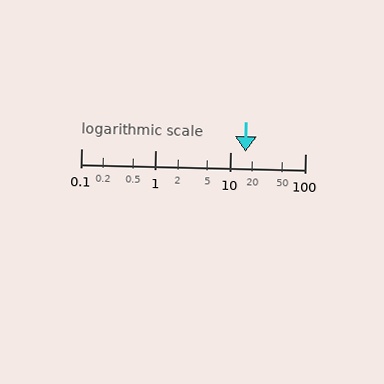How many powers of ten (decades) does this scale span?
The scale spans 3 decades, from 0.1 to 100.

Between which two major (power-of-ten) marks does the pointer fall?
The pointer is between 10 and 100.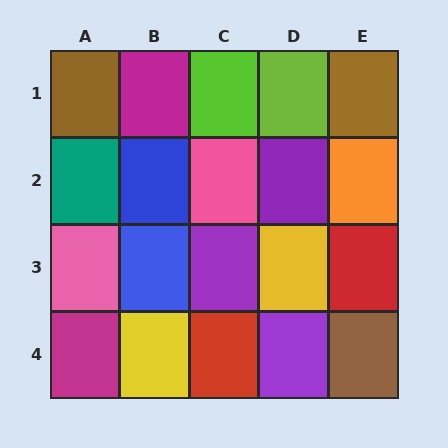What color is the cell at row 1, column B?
Magenta.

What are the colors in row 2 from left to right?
Teal, blue, pink, purple, orange.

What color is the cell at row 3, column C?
Purple.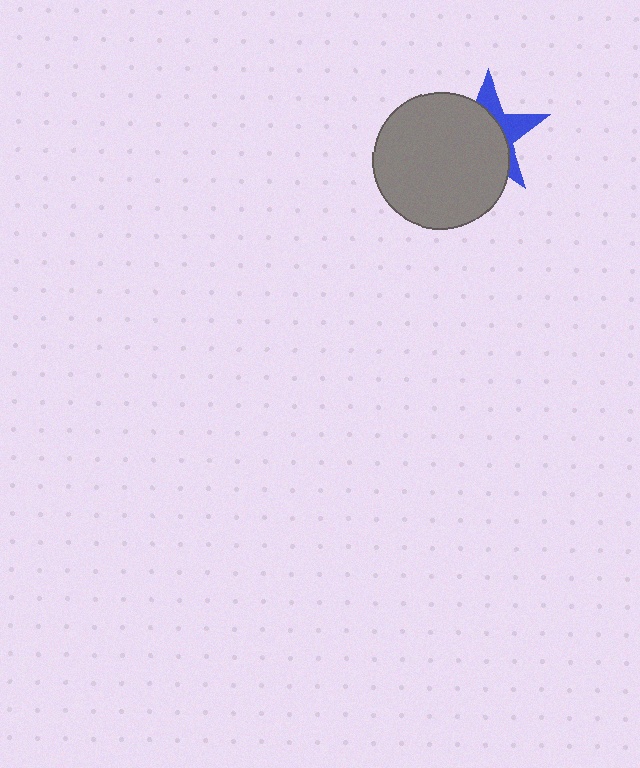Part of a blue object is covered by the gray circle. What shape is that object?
It is a star.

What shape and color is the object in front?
The object in front is a gray circle.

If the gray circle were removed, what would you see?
You would see the complete blue star.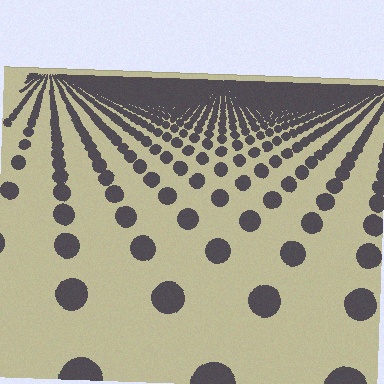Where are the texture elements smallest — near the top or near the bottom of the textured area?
Near the top.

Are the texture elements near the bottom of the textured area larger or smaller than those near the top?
Larger. Near the bottom, elements are closer to the viewer and appear at a bigger on-screen size.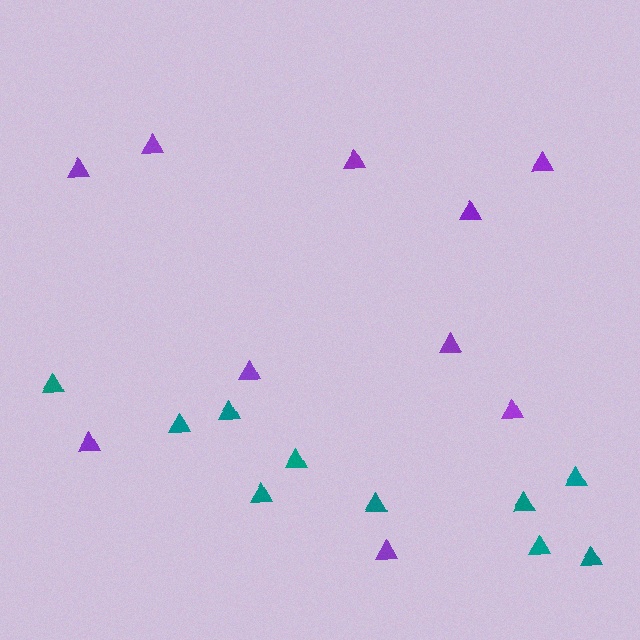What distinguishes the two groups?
There are 2 groups: one group of teal triangles (10) and one group of purple triangles (10).